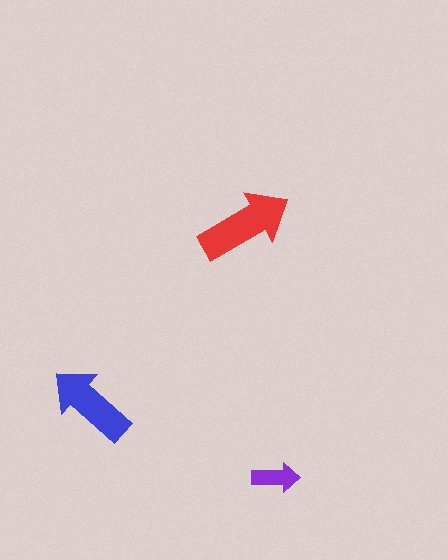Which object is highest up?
The red arrow is topmost.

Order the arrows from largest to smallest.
the red one, the blue one, the purple one.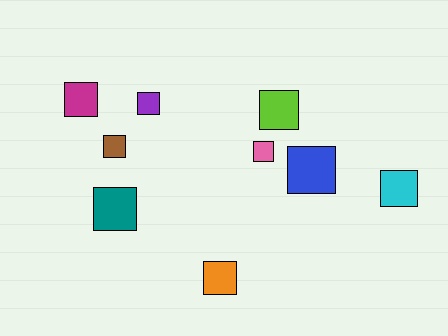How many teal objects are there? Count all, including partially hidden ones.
There is 1 teal object.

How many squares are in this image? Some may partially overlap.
There are 9 squares.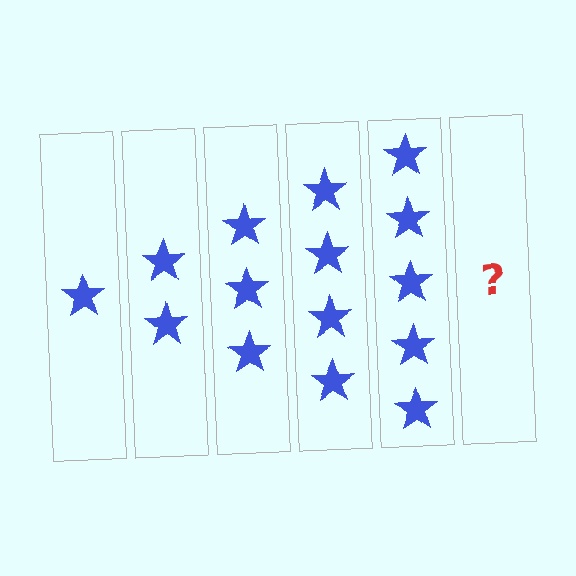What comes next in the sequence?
The next element should be 6 stars.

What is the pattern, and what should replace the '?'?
The pattern is that each step adds one more star. The '?' should be 6 stars.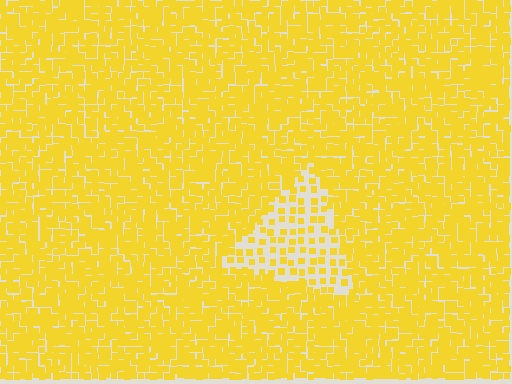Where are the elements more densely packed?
The elements are more densely packed outside the triangle boundary.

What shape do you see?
I see a triangle.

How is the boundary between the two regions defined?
The boundary is defined by a change in element density (approximately 2.5x ratio). All elements are the same color, size, and shape.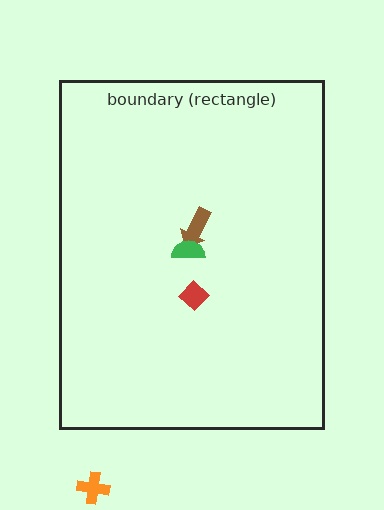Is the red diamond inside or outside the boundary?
Inside.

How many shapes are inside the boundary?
3 inside, 1 outside.